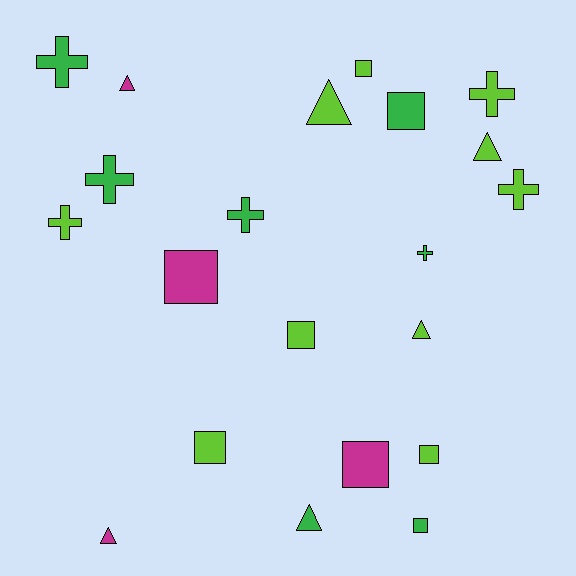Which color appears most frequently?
Lime, with 10 objects.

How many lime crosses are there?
There are 3 lime crosses.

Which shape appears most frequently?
Square, with 8 objects.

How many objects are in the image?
There are 21 objects.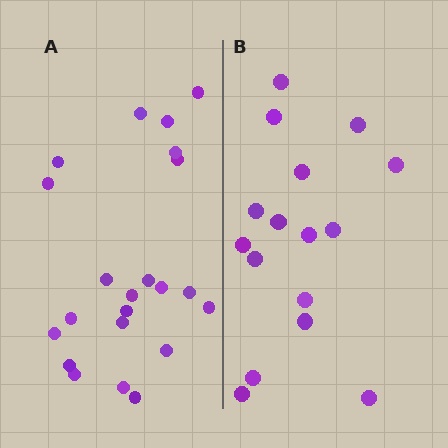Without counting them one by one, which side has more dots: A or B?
Region A (the left region) has more dots.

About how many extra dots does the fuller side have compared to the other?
Region A has about 6 more dots than region B.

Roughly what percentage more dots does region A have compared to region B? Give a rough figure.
About 40% more.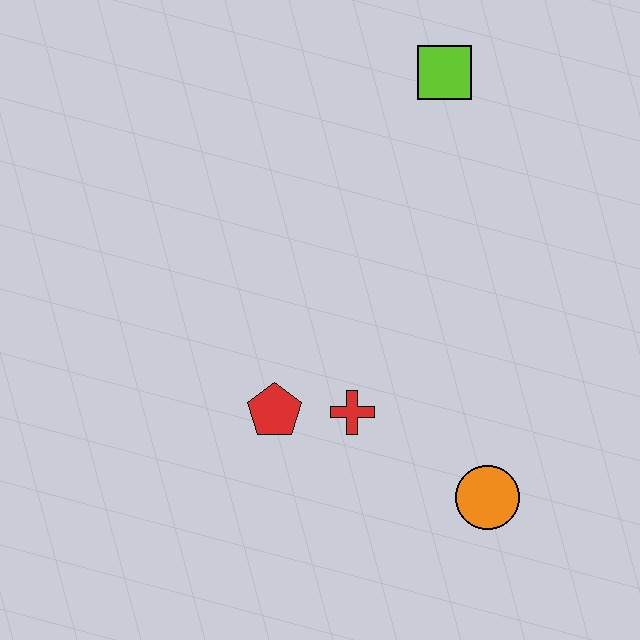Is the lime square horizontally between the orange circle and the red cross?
Yes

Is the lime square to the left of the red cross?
No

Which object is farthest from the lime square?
The orange circle is farthest from the lime square.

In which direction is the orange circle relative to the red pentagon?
The orange circle is to the right of the red pentagon.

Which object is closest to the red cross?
The red pentagon is closest to the red cross.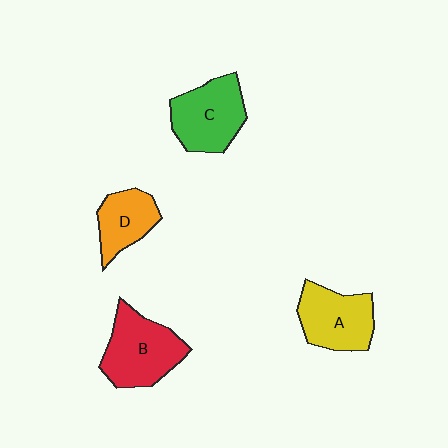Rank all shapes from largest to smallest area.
From largest to smallest: B (red), C (green), A (yellow), D (orange).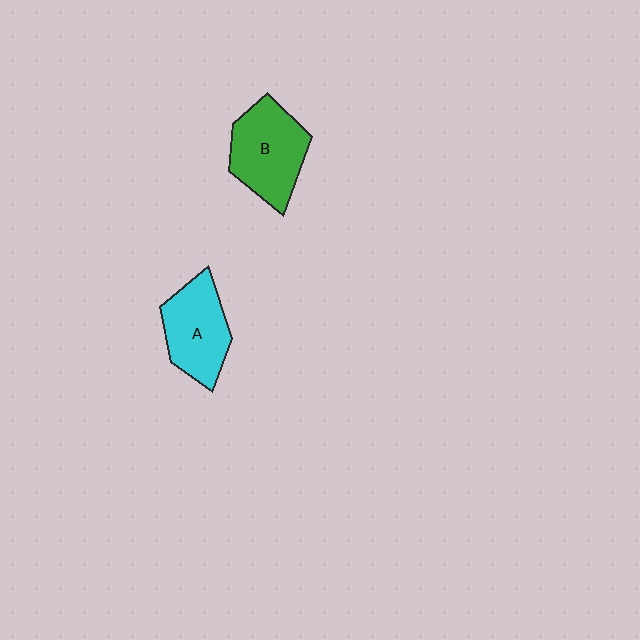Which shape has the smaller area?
Shape A (cyan).